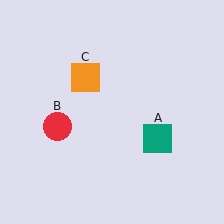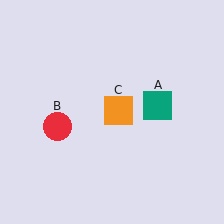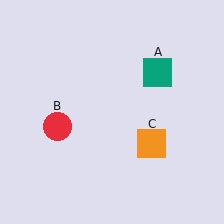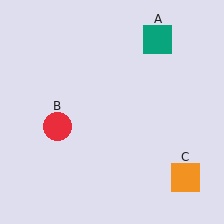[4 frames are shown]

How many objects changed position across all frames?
2 objects changed position: teal square (object A), orange square (object C).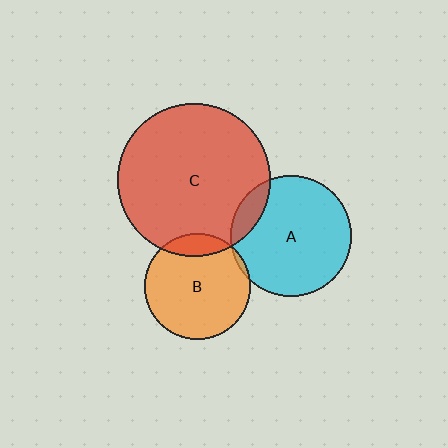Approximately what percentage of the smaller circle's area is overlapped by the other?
Approximately 10%.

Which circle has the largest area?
Circle C (red).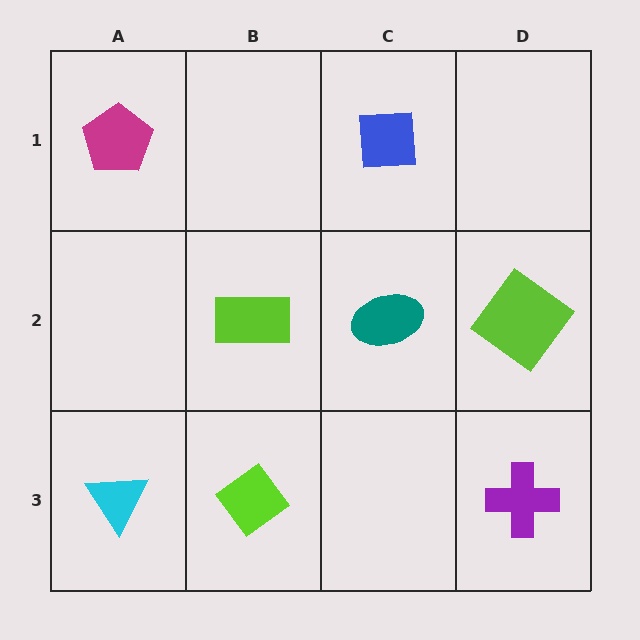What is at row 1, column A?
A magenta pentagon.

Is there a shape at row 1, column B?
No, that cell is empty.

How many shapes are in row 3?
3 shapes.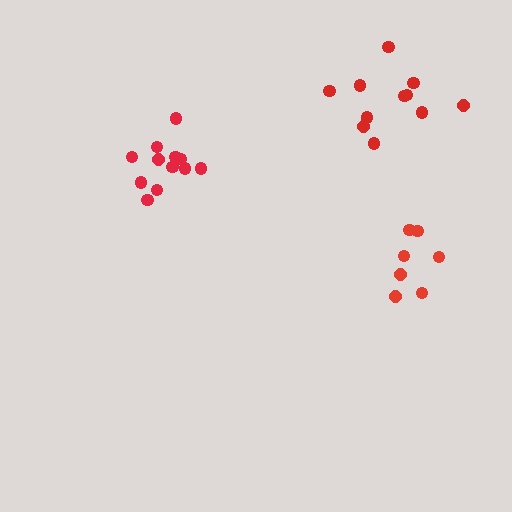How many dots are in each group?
Group 1: 7 dots, Group 2: 11 dots, Group 3: 12 dots (30 total).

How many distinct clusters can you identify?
There are 3 distinct clusters.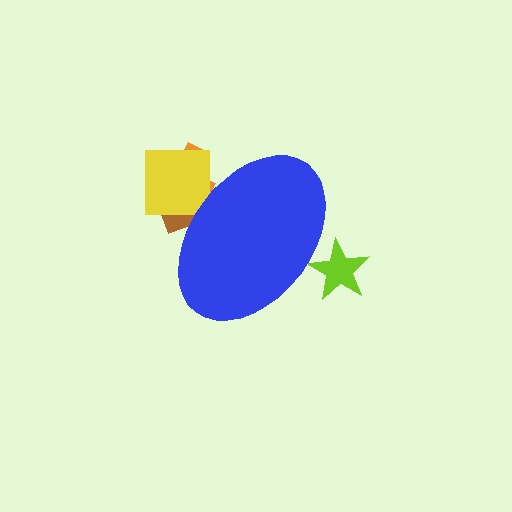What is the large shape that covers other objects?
A blue ellipse.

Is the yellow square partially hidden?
Yes, the yellow square is partially hidden behind the blue ellipse.